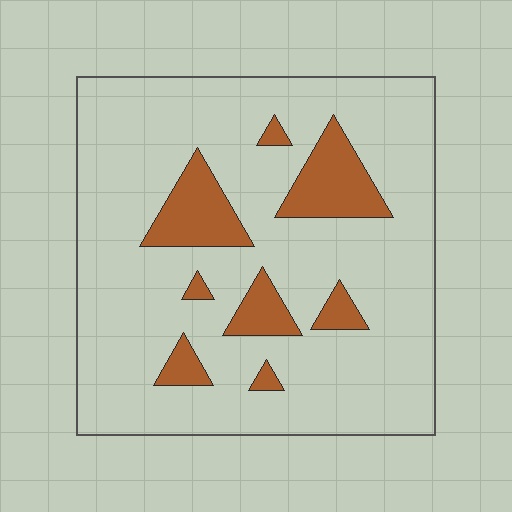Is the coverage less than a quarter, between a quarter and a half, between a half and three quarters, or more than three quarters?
Less than a quarter.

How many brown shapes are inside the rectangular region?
8.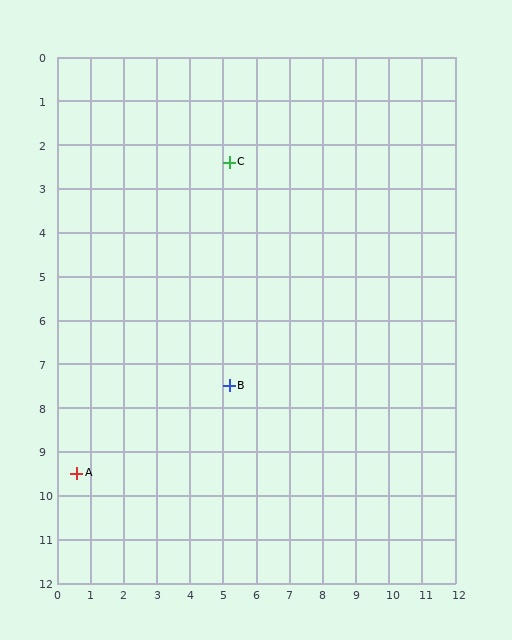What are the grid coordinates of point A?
Point A is at approximately (0.6, 9.5).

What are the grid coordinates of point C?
Point C is at approximately (5.2, 2.4).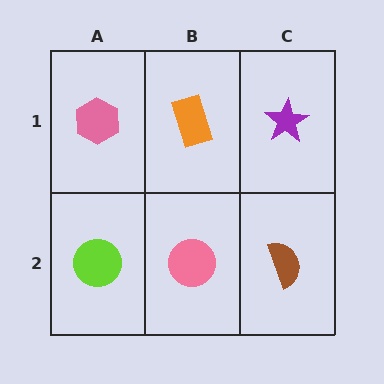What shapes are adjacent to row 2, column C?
A purple star (row 1, column C), a pink circle (row 2, column B).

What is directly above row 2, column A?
A pink hexagon.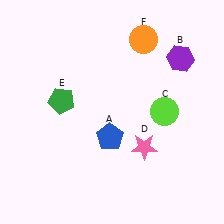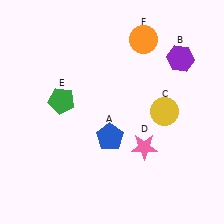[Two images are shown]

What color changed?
The circle (C) changed from lime in Image 1 to yellow in Image 2.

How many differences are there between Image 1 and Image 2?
There is 1 difference between the two images.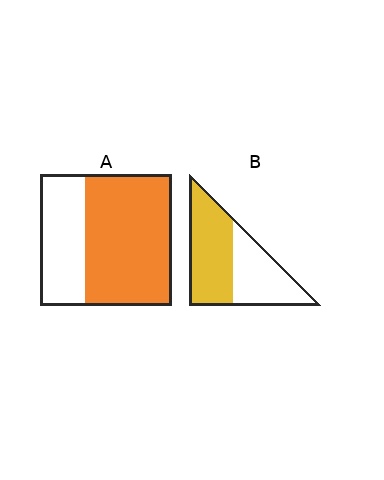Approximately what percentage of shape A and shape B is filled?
A is approximately 65% and B is approximately 55%.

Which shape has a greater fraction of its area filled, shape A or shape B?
Shape A.